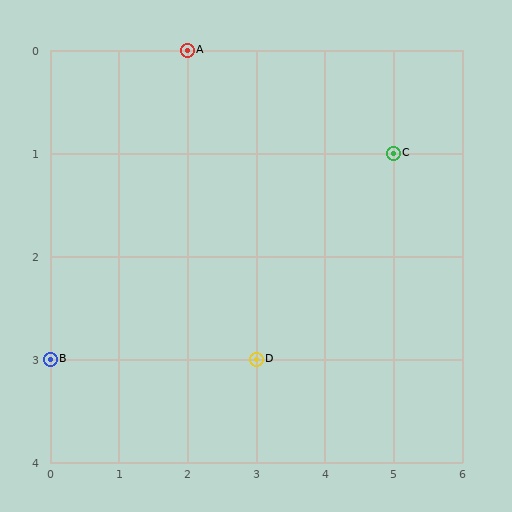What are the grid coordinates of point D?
Point D is at grid coordinates (3, 3).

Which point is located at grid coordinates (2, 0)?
Point A is at (2, 0).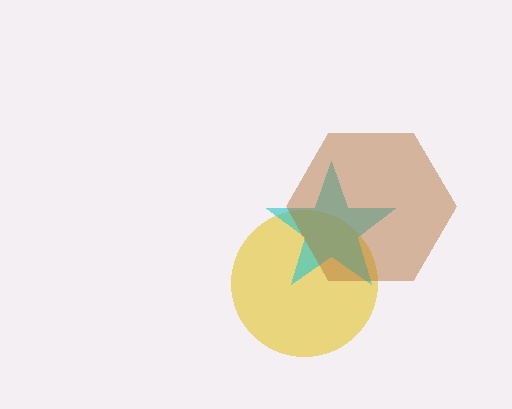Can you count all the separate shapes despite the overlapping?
Yes, there are 3 separate shapes.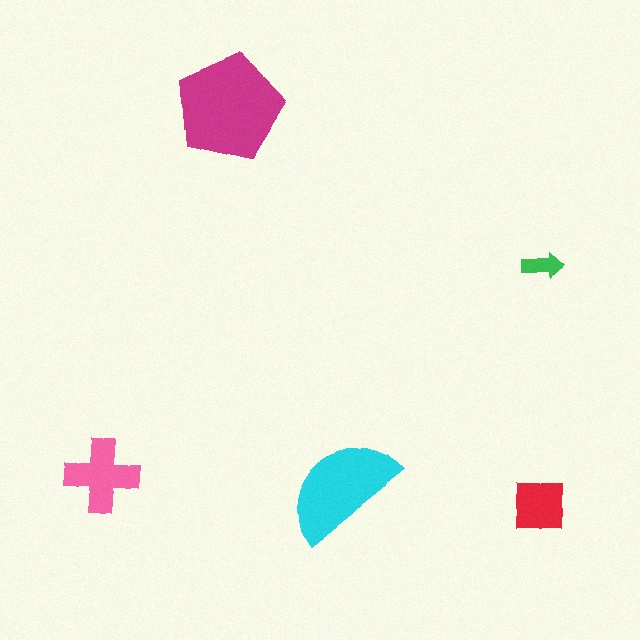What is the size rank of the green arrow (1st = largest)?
5th.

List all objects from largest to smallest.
The magenta pentagon, the cyan semicircle, the pink cross, the red square, the green arrow.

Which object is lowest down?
The red square is bottommost.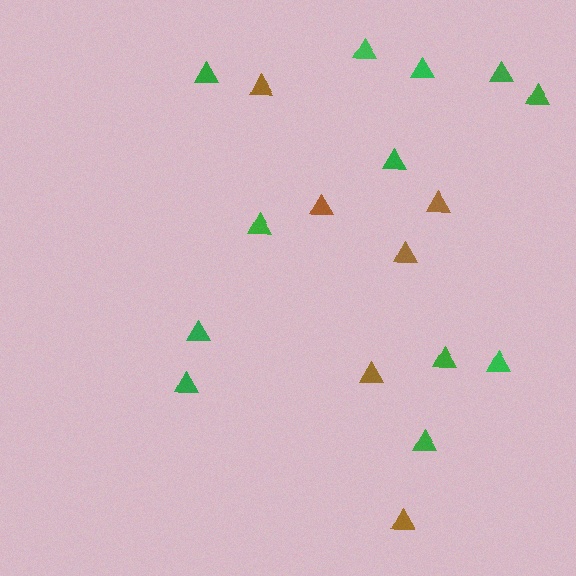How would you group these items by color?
There are 2 groups: one group of brown triangles (6) and one group of green triangles (12).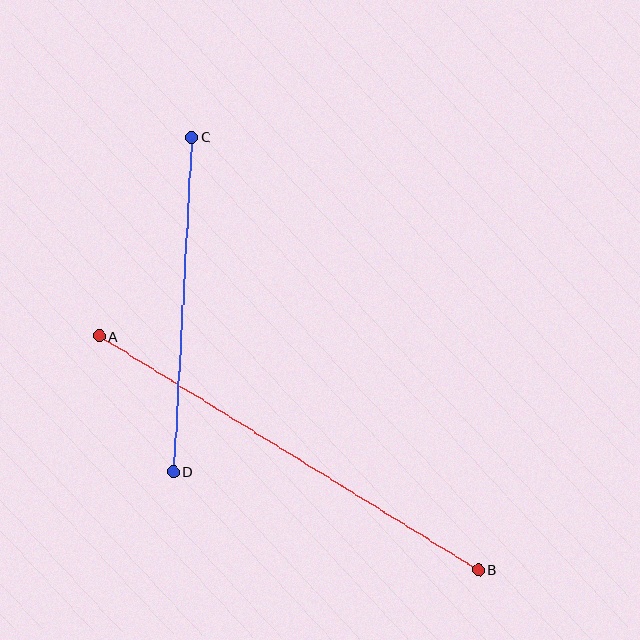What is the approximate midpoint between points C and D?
The midpoint is at approximately (183, 304) pixels.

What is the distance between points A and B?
The distance is approximately 445 pixels.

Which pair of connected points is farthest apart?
Points A and B are farthest apart.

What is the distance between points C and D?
The distance is approximately 335 pixels.